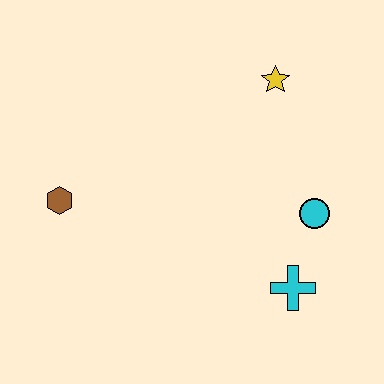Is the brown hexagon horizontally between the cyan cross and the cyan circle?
No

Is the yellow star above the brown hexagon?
Yes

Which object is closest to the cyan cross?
The cyan circle is closest to the cyan cross.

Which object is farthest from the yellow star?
The brown hexagon is farthest from the yellow star.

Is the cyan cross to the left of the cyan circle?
Yes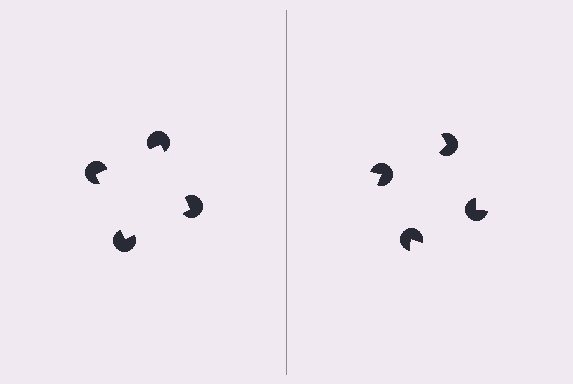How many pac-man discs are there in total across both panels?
8 — 4 on each side.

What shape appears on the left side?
An illusory square.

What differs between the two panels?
The pac-man discs are positioned identically on both sides; only the wedge orientations differ. On the left they align to a square; on the right they are misaligned.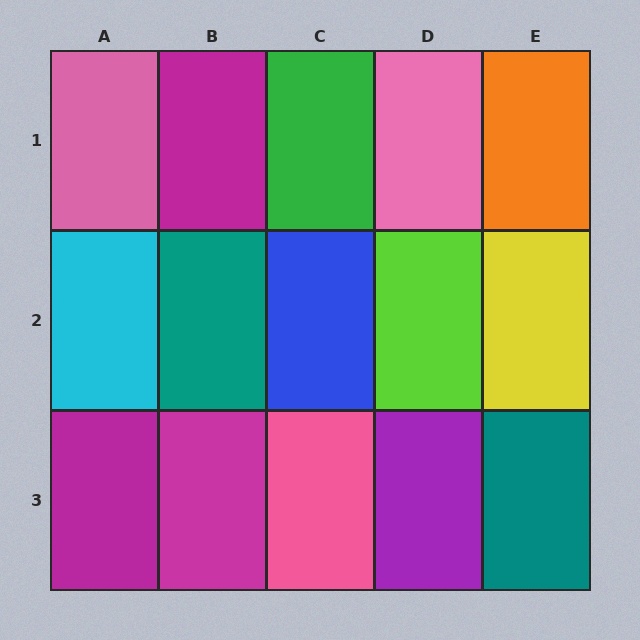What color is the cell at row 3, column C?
Pink.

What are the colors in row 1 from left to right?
Pink, magenta, green, pink, orange.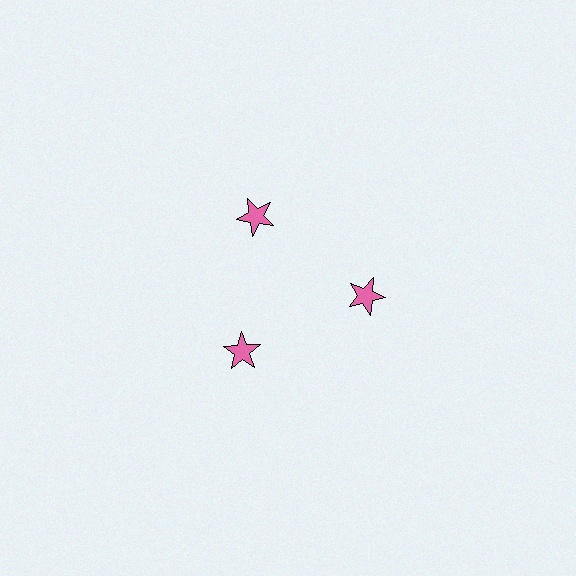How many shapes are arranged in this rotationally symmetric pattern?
There are 3 shapes, arranged in 3 groups of 1.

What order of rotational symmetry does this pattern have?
This pattern has 3-fold rotational symmetry.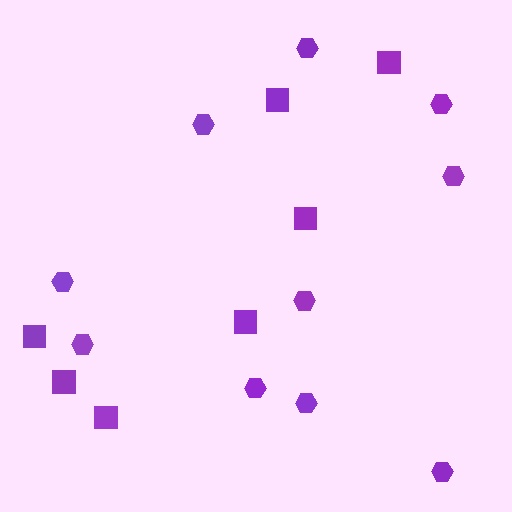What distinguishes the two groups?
There are 2 groups: one group of hexagons (10) and one group of squares (7).